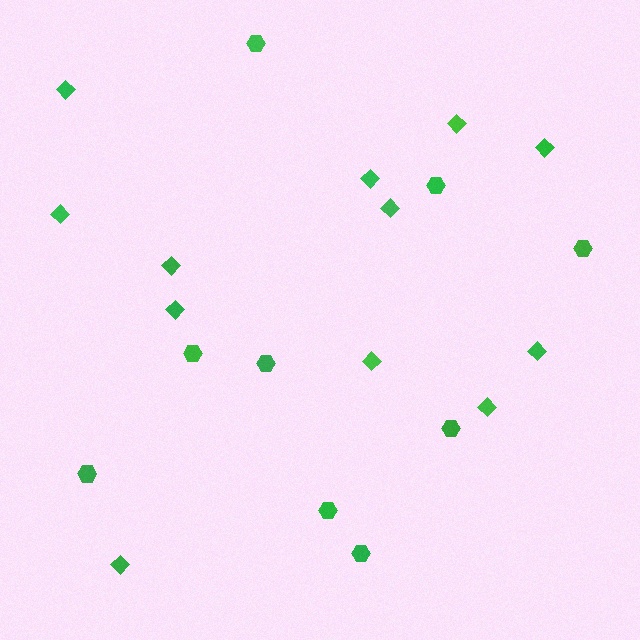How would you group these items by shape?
There are 2 groups: one group of hexagons (9) and one group of diamonds (12).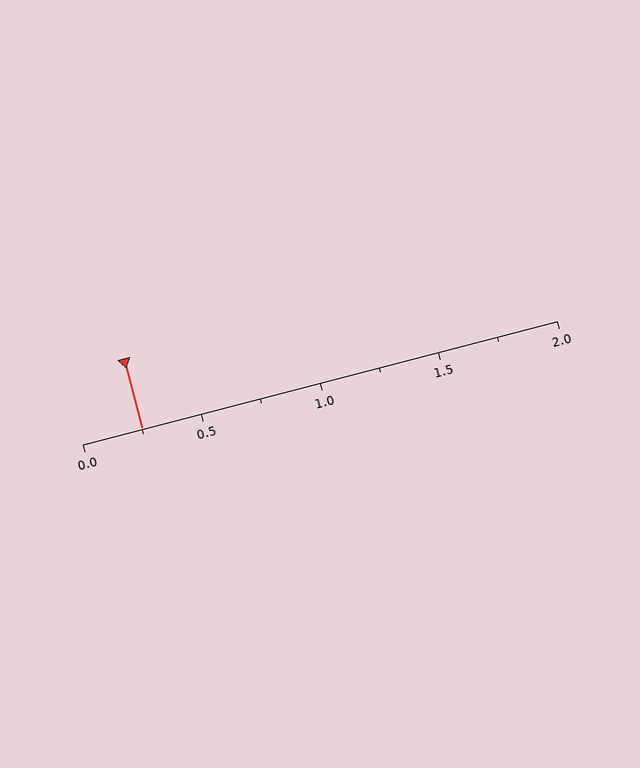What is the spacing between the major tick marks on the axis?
The major ticks are spaced 0.5 apart.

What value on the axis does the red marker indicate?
The marker indicates approximately 0.25.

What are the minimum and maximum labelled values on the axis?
The axis runs from 0.0 to 2.0.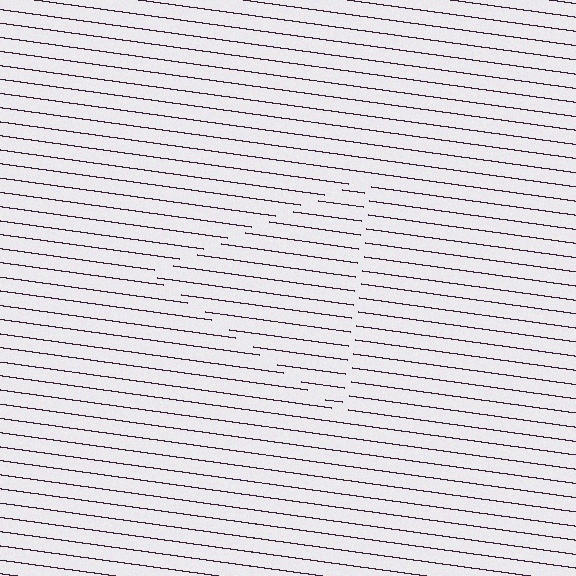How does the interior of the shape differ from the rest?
The interior of the shape contains the same grating, shifted by half a period — the contour is defined by the phase discontinuity where line-ends from the inner and outer gratings abut.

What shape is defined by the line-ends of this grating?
An illusory triangle. The interior of the shape contains the same grating, shifted by half a period — the contour is defined by the phase discontinuity where line-ends from the inner and outer gratings abut.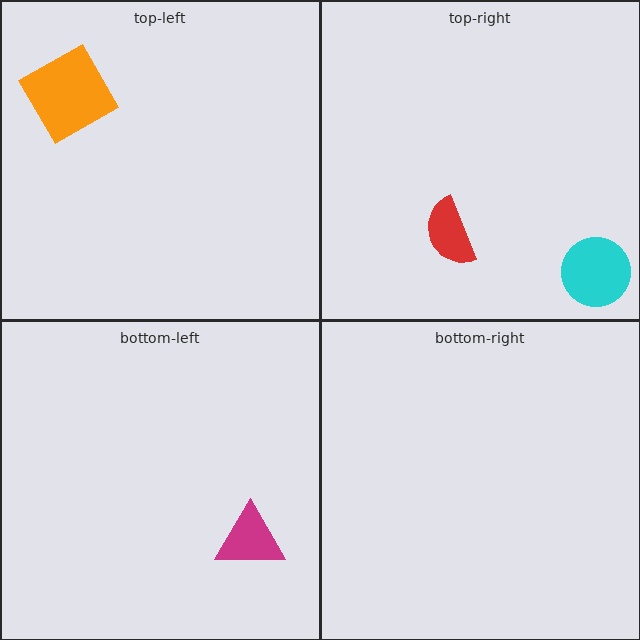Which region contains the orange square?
The top-left region.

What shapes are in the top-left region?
The orange square.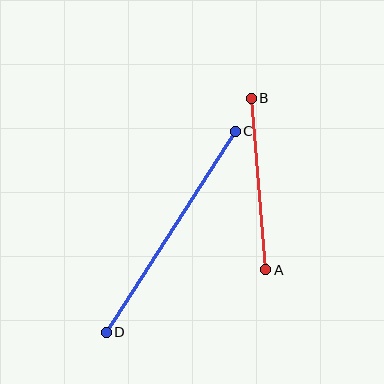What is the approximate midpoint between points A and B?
The midpoint is at approximately (259, 184) pixels.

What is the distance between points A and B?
The distance is approximately 172 pixels.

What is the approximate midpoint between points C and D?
The midpoint is at approximately (171, 232) pixels.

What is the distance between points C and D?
The distance is approximately 239 pixels.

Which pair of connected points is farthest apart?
Points C and D are farthest apart.